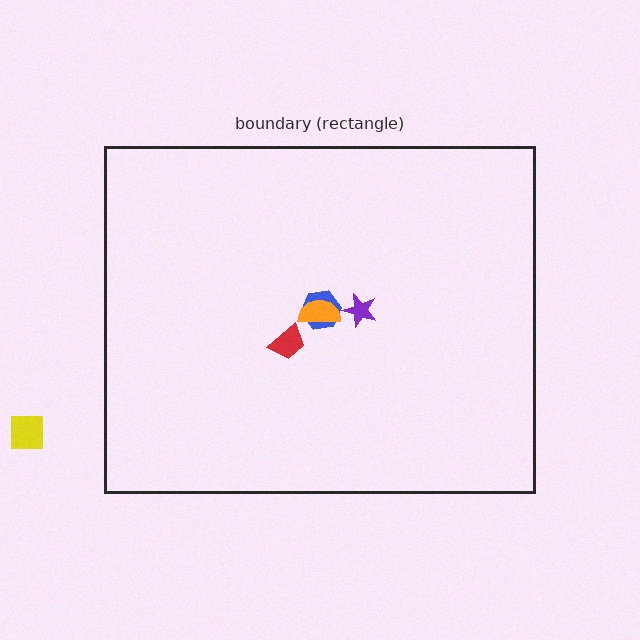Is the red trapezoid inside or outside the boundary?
Inside.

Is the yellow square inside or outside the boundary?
Outside.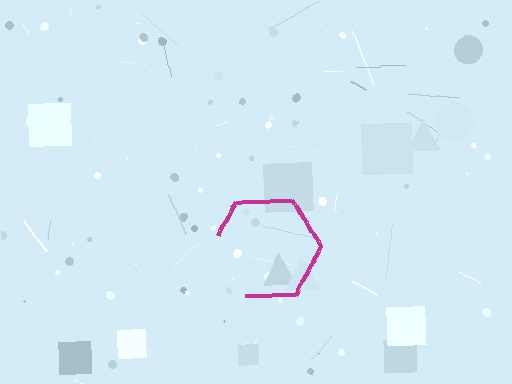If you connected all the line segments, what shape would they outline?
They would outline a hexagon.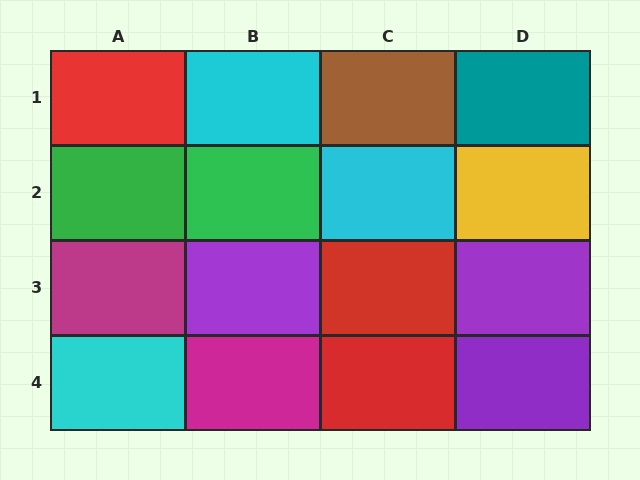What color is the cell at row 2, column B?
Green.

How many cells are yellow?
1 cell is yellow.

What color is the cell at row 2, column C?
Cyan.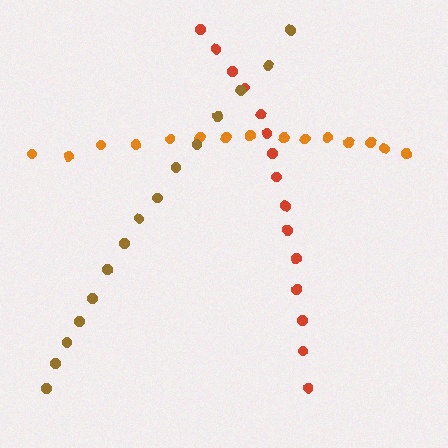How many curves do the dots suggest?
There are 3 distinct paths.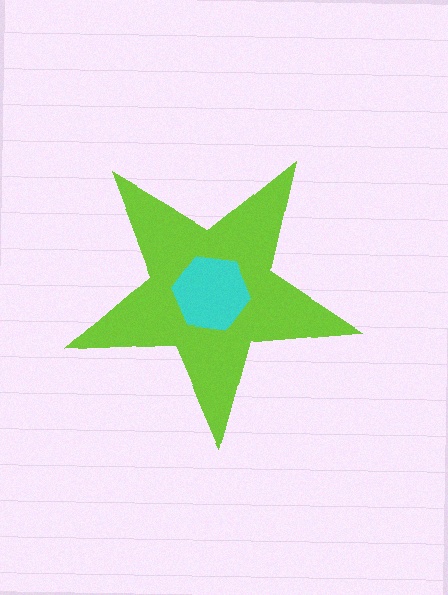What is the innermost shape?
The cyan hexagon.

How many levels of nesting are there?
2.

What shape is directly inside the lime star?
The cyan hexagon.